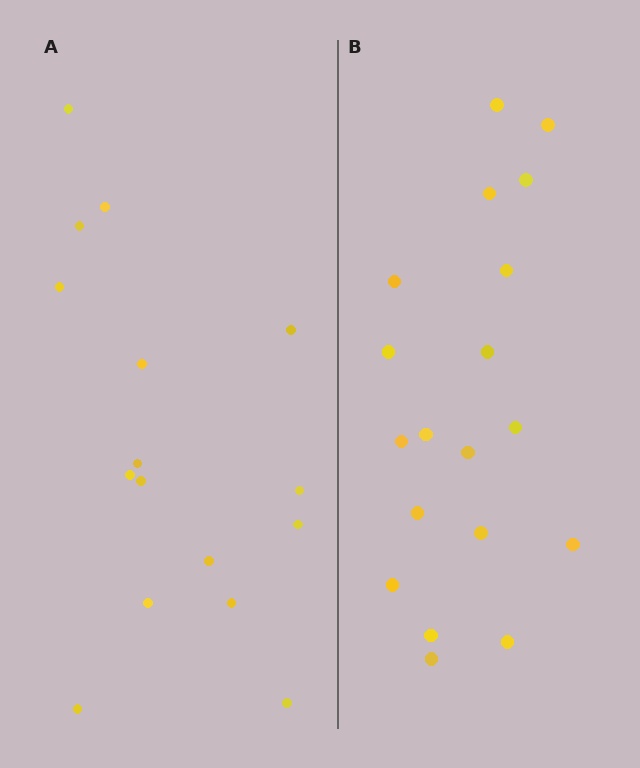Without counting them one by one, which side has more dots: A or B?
Region B (the right region) has more dots.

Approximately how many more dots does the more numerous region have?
Region B has just a few more — roughly 2 or 3 more dots than region A.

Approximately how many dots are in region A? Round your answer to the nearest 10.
About 20 dots. (The exact count is 16, which rounds to 20.)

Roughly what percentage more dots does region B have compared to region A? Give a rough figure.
About 20% more.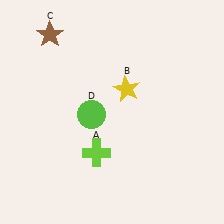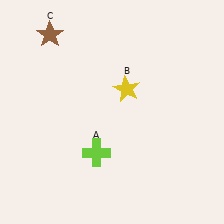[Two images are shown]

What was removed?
The lime circle (D) was removed in Image 2.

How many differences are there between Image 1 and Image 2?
There is 1 difference between the two images.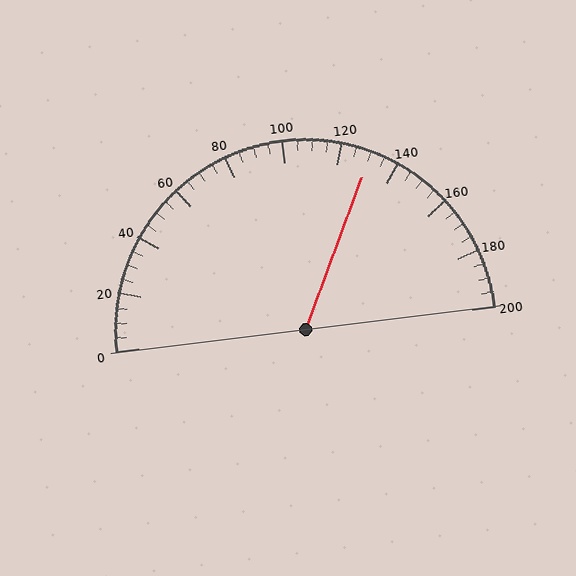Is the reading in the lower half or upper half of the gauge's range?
The reading is in the upper half of the range (0 to 200).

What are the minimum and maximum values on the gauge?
The gauge ranges from 0 to 200.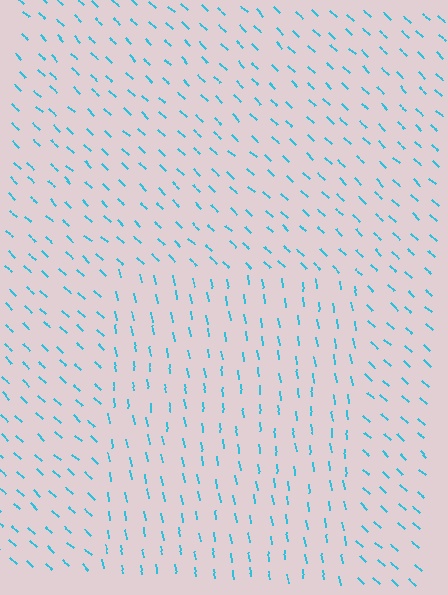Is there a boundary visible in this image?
Yes, there is a texture boundary formed by a change in line orientation.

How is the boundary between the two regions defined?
The boundary is defined purely by a change in line orientation (approximately 39 degrees difference). All lines are the same color and thickness.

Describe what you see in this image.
The image is filled with small cyan line segments. A rectangle region in the image has lines oriented differently from the surrounding lines, creating a visible texture boundary.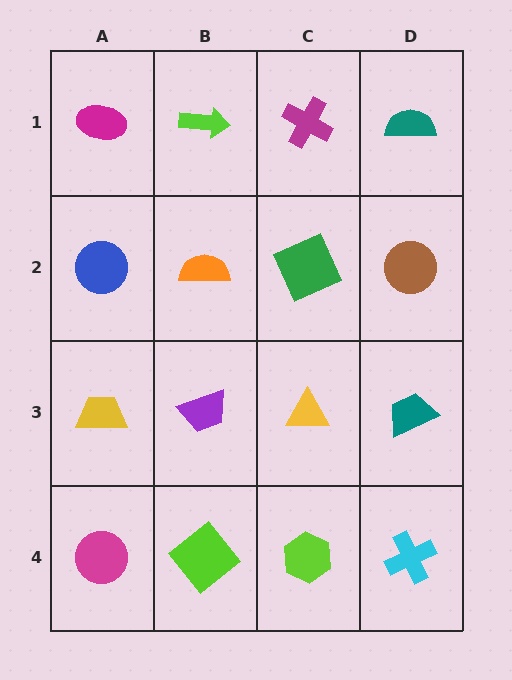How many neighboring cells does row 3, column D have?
3.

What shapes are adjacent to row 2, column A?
A magenta ellipse (row 1, column A), a yellow trapezoid (row 3, column A), an orange semicircle (row 2, column B).